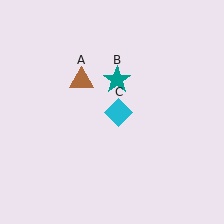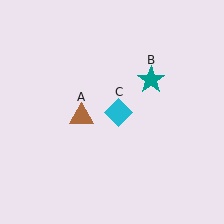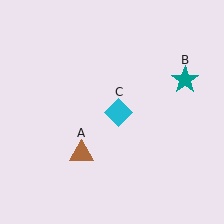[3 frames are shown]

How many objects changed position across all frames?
2 objects changed position: brown triangle (object A), teal star (object B).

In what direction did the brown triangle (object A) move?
The brown triangle (object A) moved down.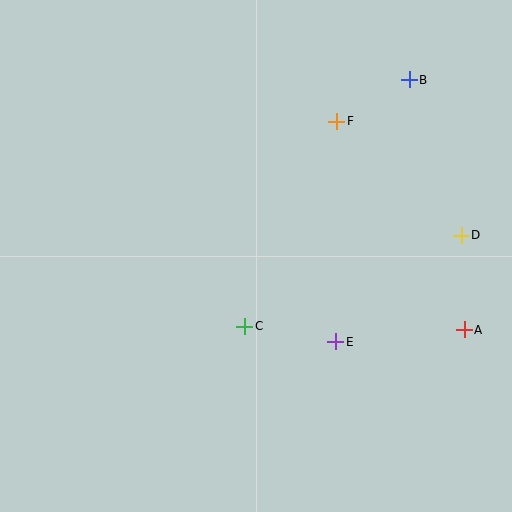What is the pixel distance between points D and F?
The distance between D and F is 169 pixels.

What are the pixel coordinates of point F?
Point F is at (337, 121).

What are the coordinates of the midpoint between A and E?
The midpoint between A and E is at (400, 336).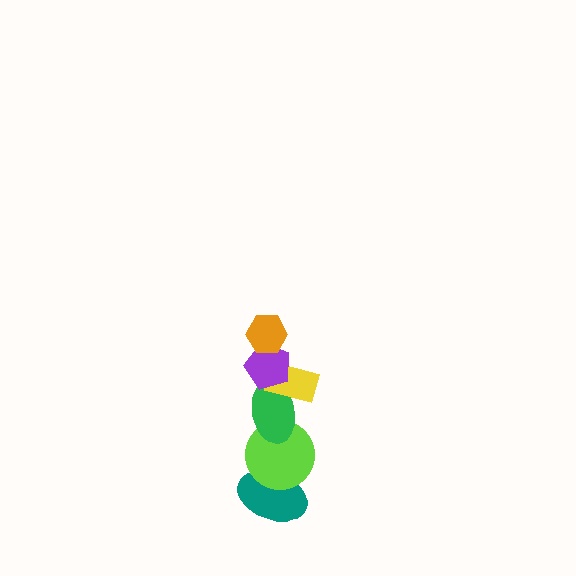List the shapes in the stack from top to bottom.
From top to bottom: the orange hexagon, the purple pentagon, the yellow rectangle, the green ellipse, the lime circle, the teal ellipse.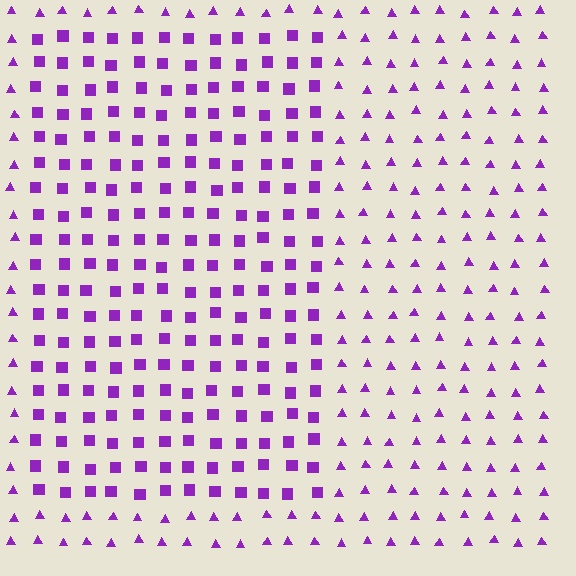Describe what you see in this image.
The image is filled with small purple elements arranged in a uniform grid. A rectangle-shaped region contains squares, while the surrounding area contains triangles. The boundary is defined purely by the change in element shape.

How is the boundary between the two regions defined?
The boundary is defined by a change in element shape: squares inside vs. triangles outside. All elements share the same color and spacing.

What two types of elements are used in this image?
The image uses squares inside the rectangle region and triangles outside it.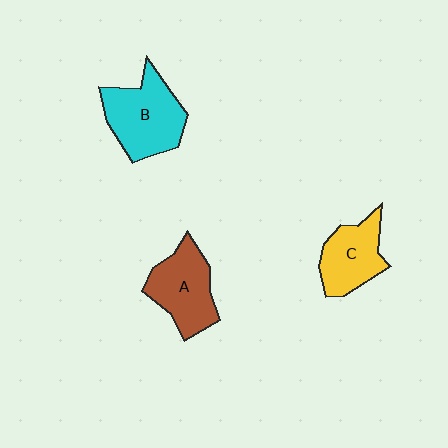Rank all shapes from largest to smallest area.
From largest to smallest: B (cyan), A (brown), C (yellow).